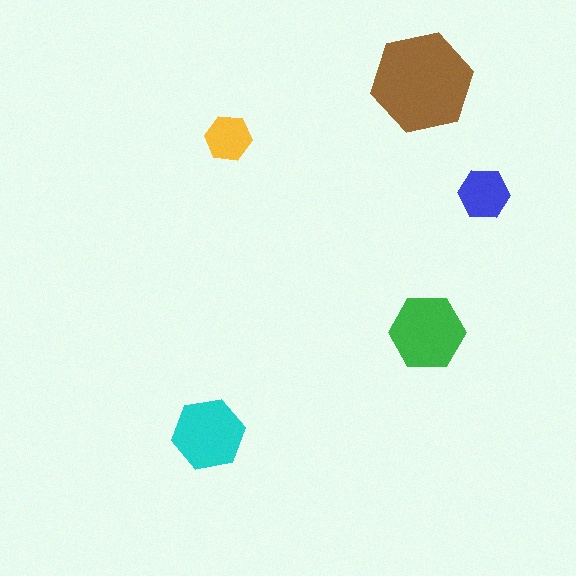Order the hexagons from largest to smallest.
the brown one, the green one, the cyan one, the blue one, the yellow one.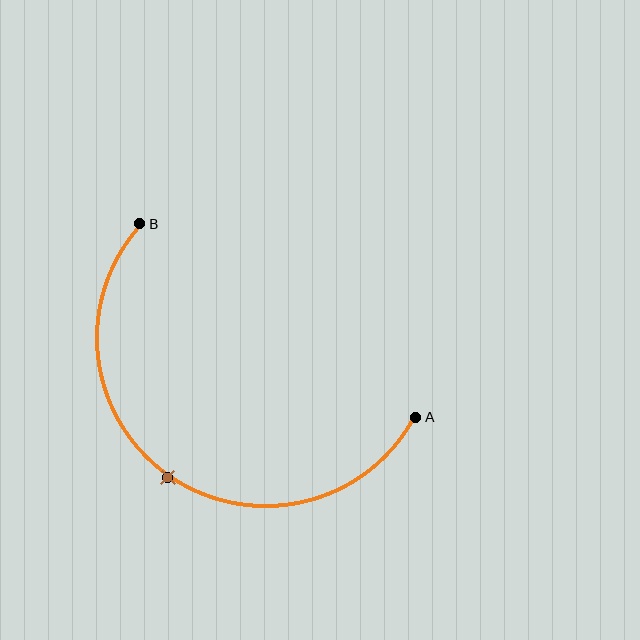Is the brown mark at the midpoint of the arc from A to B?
Yes. The brown mark lies on the arc at equal arc-length from both A and B — it is the arc midpoint.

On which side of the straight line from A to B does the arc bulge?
The arc bulges below and to the left of the straight line connecting A and B.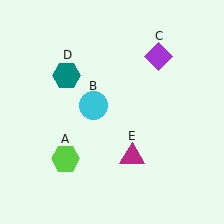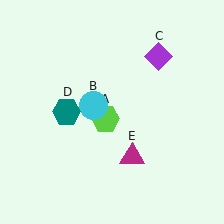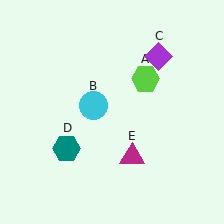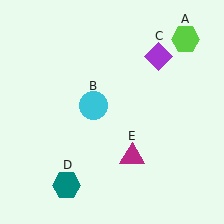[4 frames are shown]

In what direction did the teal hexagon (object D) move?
The teal hexagon (object D) moved down.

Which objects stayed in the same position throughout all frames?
Cyan circle (object B) and purple diamond (object C) and magenta triangle (object E) remained stationary.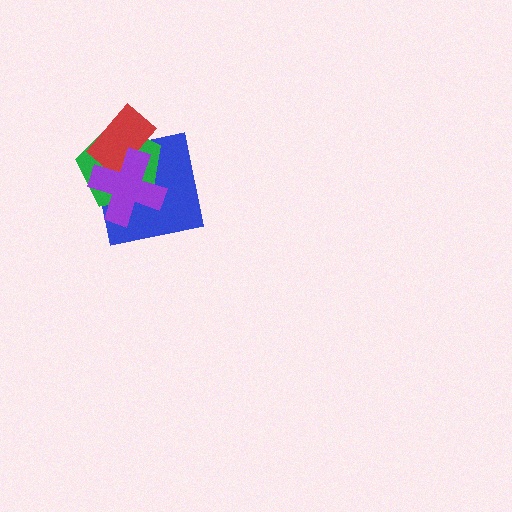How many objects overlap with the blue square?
3 objects overlap with the blue square.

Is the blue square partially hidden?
Yes, it is partially covered by another shape.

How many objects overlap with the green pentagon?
3 objects overlap with the green pentagon.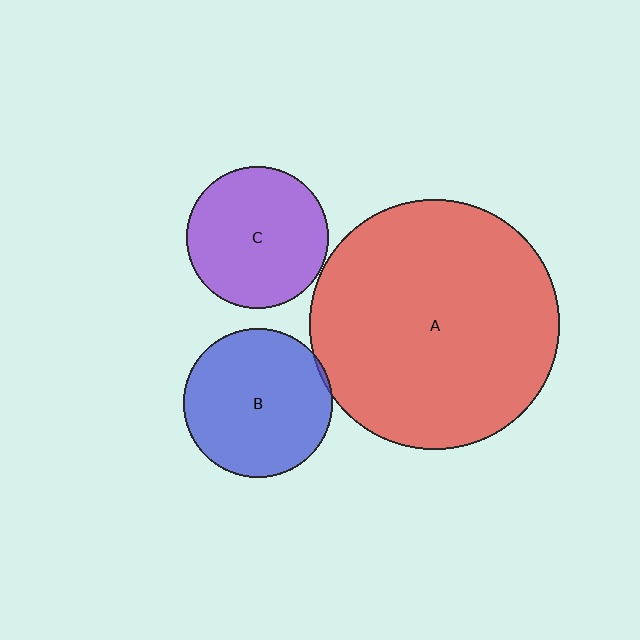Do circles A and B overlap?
Yes.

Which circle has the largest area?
Circle A (red).